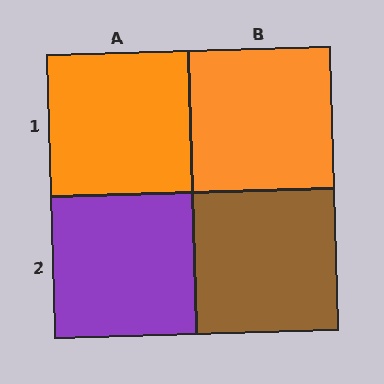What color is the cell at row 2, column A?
Purple.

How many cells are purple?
1 cell is purple.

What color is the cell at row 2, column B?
Brown.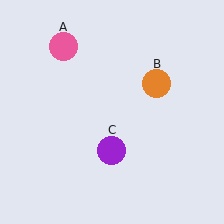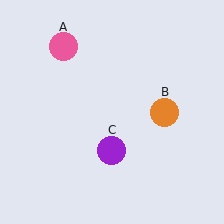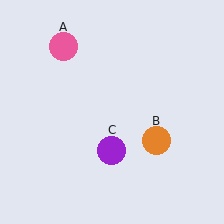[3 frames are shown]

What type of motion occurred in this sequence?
The orange circle (object B) rotated clockwise around the center of the scene.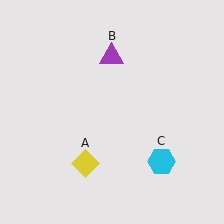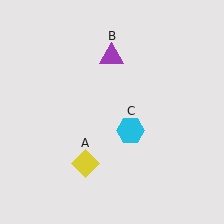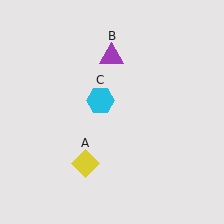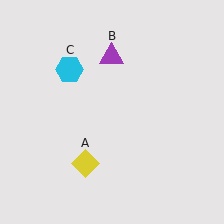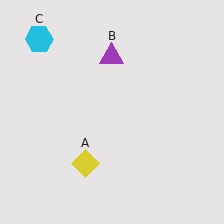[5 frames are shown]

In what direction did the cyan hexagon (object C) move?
The cyan hexagon (object C) moved up and to the left.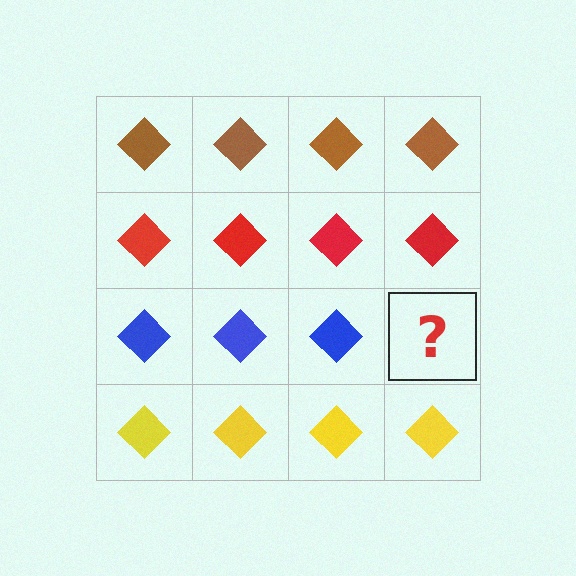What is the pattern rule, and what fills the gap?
The rule is that each row has a consistent color. The gap should be filled with a blue diamond.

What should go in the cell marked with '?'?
The missing cell should contain a blue diamond.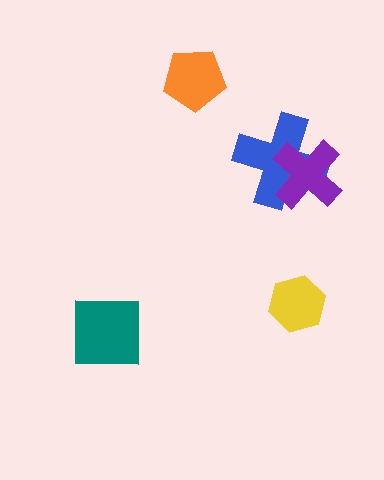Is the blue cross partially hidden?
Yes, it is partially covered by another shape.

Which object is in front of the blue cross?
The purple cross is in front of the blue cross.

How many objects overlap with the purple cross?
1 object overlaps with the purple cross.